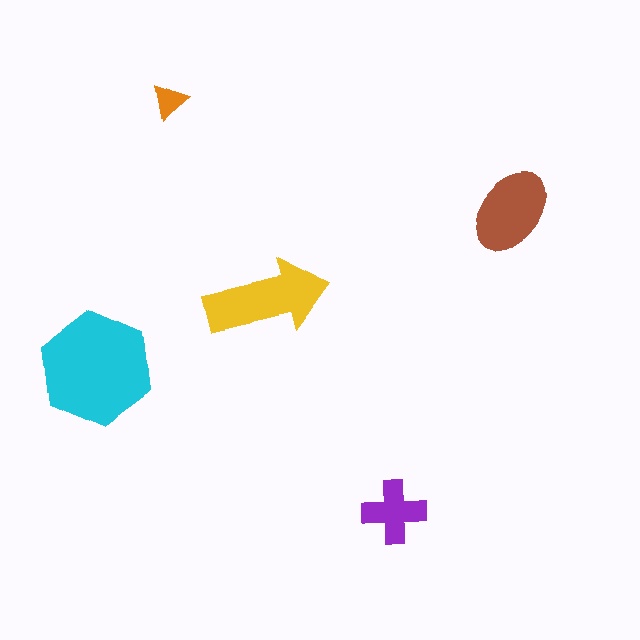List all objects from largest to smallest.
The cyan hexagon, the yellow arrow, the brown ellipse, the purple cross, the orange triangle.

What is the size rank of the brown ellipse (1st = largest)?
3rd.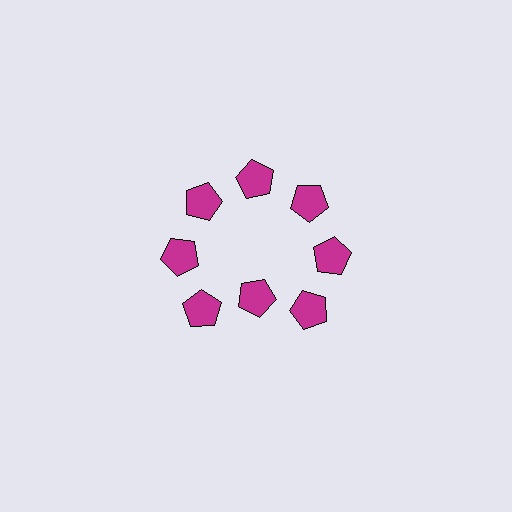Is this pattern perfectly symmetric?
No. The 8 magenta pentagons are arranged in a ring, but one element near the 6 o'clock position is pulled inward toward the center, breaking the 8-fold rotational symmetry.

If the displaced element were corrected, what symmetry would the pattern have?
It would have 8-fold rotational symmetry — the pattern would map onto itself every 45 degrees.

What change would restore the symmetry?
The symmetry would be restored by moving it outward, back onto the ring so that all 8 pentagons sit at equal angles and equal distance from the center.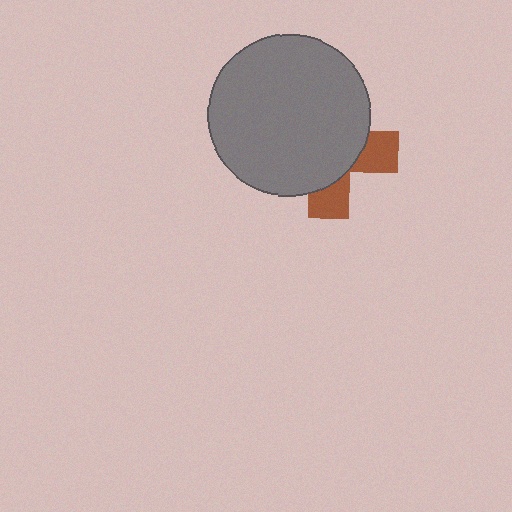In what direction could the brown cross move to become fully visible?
The brown cross could move toward the lower-right. That would shift it out from behind the gray circle entirely.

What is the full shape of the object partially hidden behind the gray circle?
The partially hidden object is a brown cross.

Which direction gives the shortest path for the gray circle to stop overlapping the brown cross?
Moving toward the upper-left gives the shortest separation.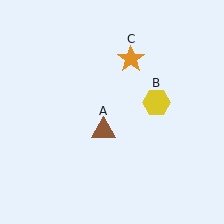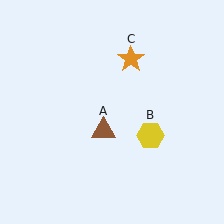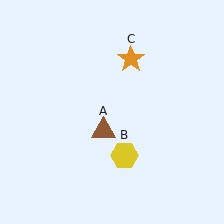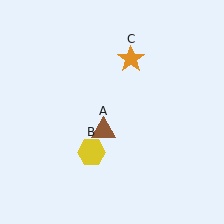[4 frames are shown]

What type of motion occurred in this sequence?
The yellow hexagon (object B) rotated clockwise around the center of the scene.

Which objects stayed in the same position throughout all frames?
Brown triangle (object A) and orange star (object C) remained stationary.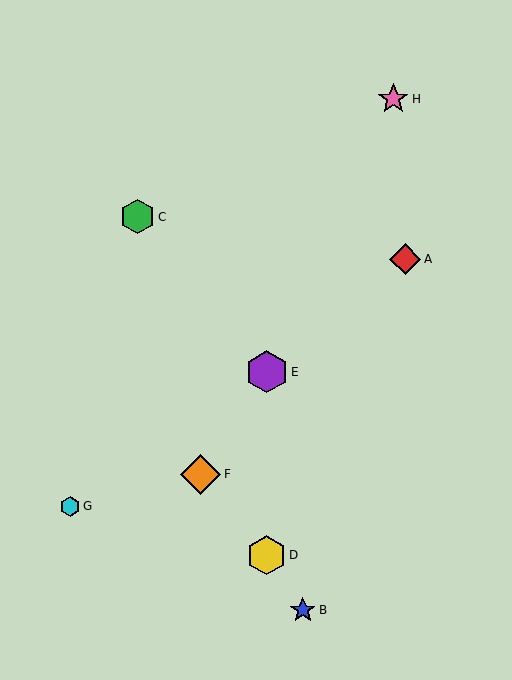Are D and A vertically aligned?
No, D is at x≈267 and A is at x≈405.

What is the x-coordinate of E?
Object E is at x≈267.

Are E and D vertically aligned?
Yes, both are at x≈267.